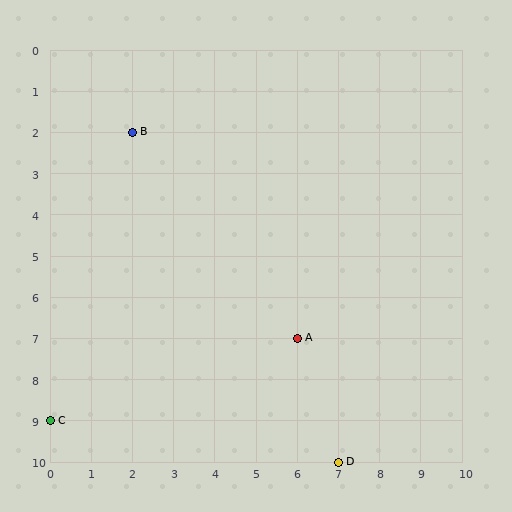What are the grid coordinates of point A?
Point A is at grid coordinates (6, 7).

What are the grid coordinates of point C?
Point C is at grid coordinates (0, 9).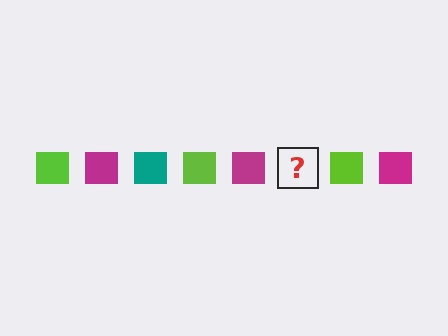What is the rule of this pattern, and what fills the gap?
The rule is that the pattern cycles through lime, magenta, teal squares. The gap should be filled with a teal square.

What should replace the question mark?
The question mark should be replaced with a teal square.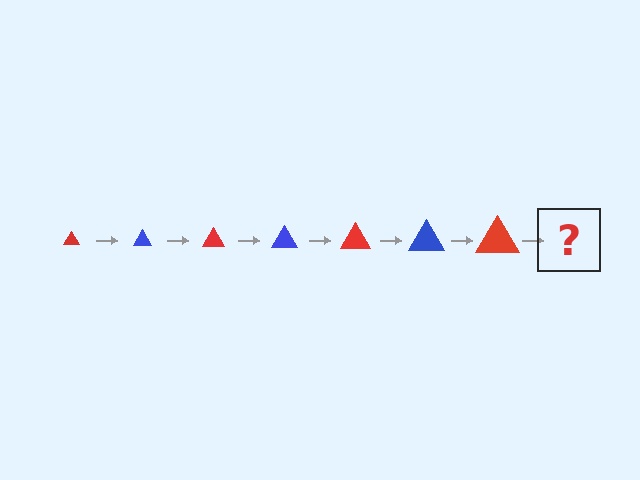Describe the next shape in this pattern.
It should be a blue triangle, larger than the previous one.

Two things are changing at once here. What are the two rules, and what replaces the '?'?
The two rules are that the triangle grows larger each step and the color cycles through red and blue. The '?' should be a blue triangle, larger than the previous one.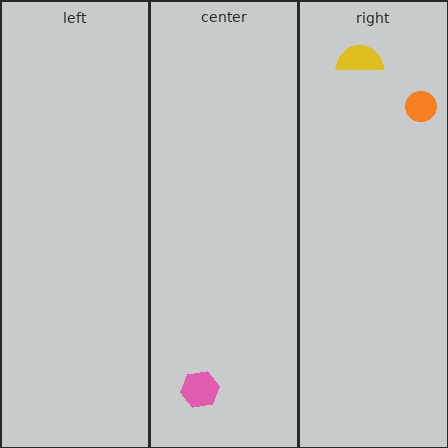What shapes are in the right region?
The yellow semicircle, the orange circle.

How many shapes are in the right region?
2.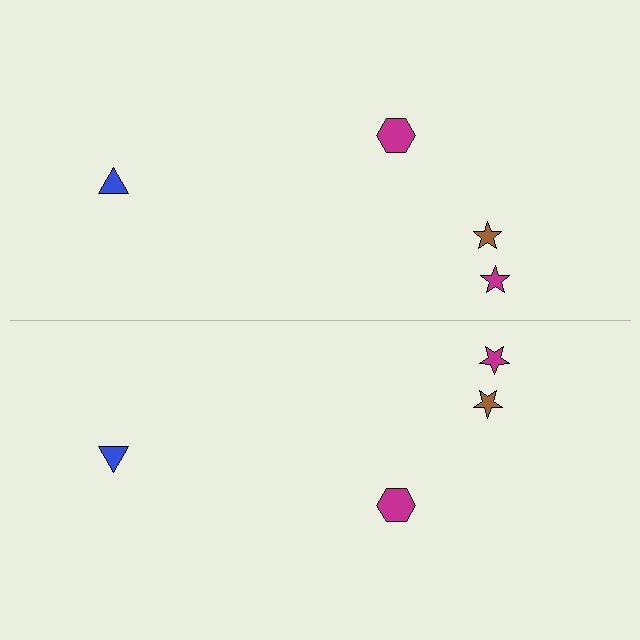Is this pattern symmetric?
Yes, this pattern has bilateral (reflection) symmetry.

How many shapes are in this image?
There are 8 shapes in this image.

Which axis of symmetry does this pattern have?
The pattern has a horizontal axis of symmetry running through the center of the image.